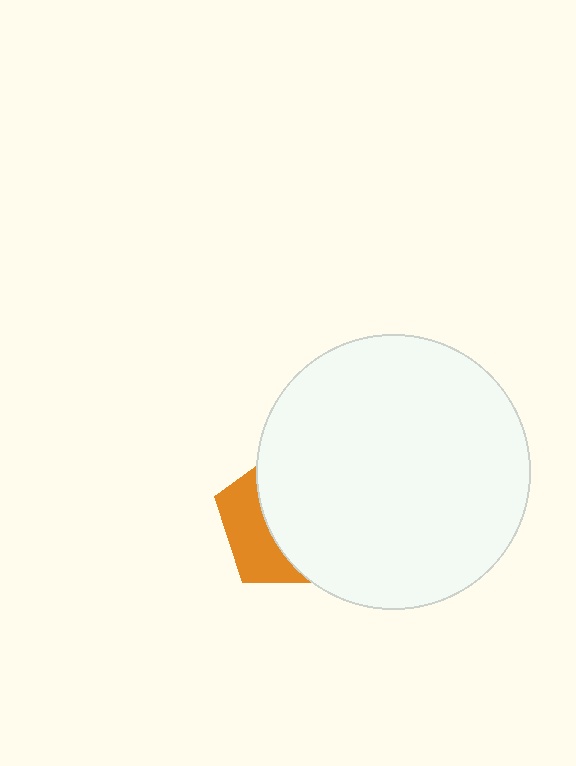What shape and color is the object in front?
The object in front is a white circle.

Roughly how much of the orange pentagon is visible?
A small part of it is visible (roughly 35%).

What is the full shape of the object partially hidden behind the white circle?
The partially hidden object is an orange pentagon.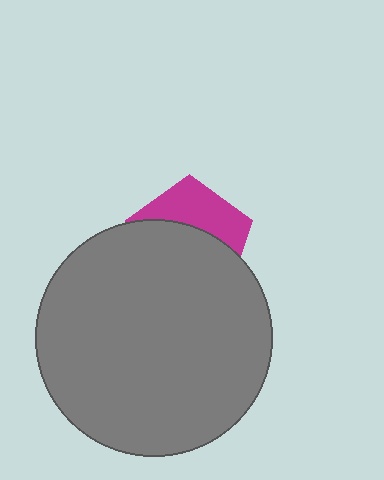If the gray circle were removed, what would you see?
You would see the complete magenta pentagon.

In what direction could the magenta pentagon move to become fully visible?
The magenta pentagon could move up. That would shift it out from behind the gray circle entirely.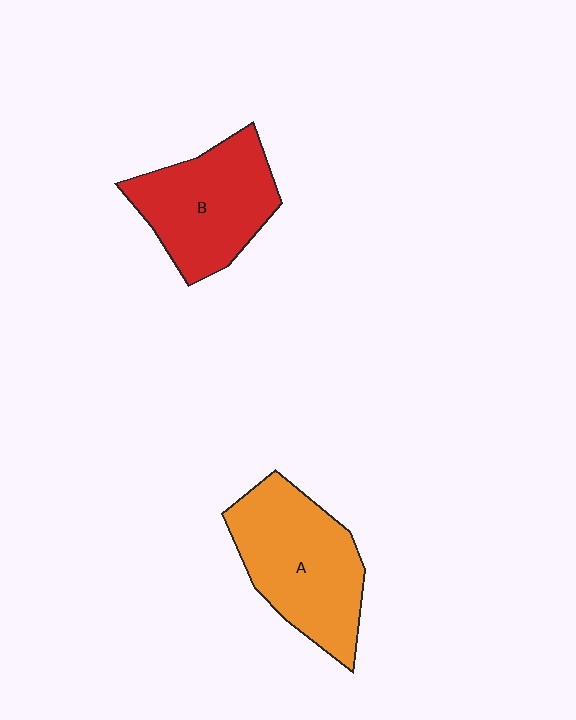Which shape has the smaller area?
Shape B (red).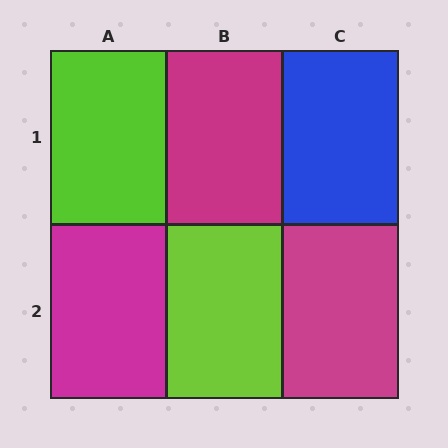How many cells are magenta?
3 cells are magenta.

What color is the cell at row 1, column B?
Magenta.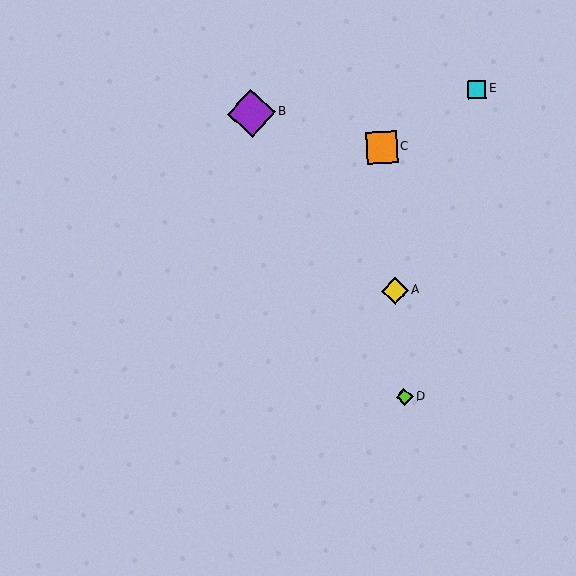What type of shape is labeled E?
Shape E is a cyan square.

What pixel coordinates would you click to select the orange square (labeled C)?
Click at (382, 147) to select the orange square C.